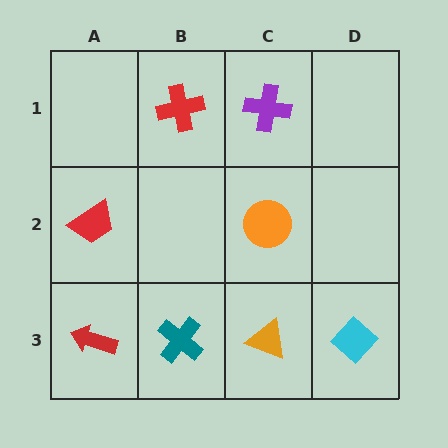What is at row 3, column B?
A teal cross.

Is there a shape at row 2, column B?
No, that cell is empty.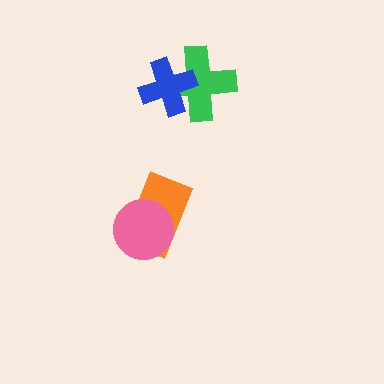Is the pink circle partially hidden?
No, no other shape covers it.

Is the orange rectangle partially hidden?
Yes, it is partially covered by another shape.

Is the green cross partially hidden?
Yes, it is partially covered by another shape.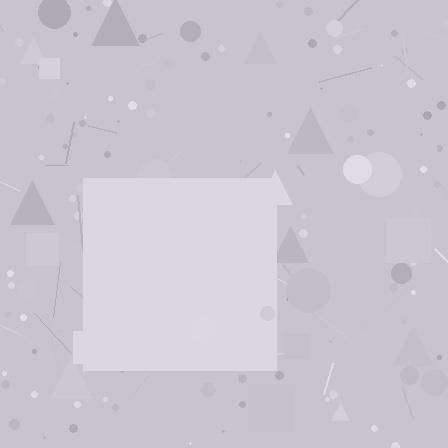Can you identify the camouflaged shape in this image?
The camouflaged shape is a square.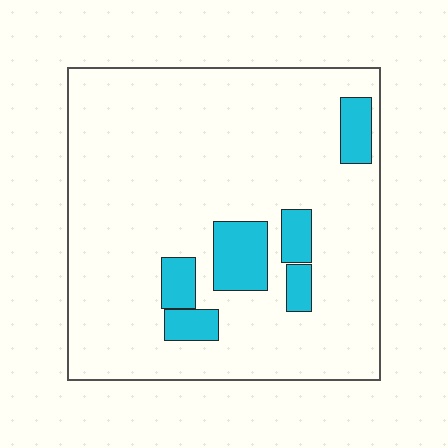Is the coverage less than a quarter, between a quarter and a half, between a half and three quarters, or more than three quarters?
Less than a quarter.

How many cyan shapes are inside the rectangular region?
6.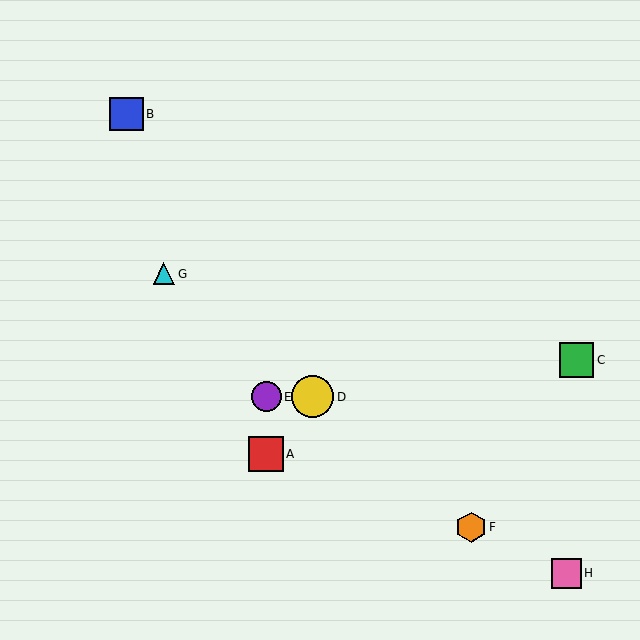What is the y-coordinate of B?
Object B is at y≈114.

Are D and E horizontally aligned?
Yes, both are at y≈397.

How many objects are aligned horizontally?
2 objects (D, E) are aligned horizontally.